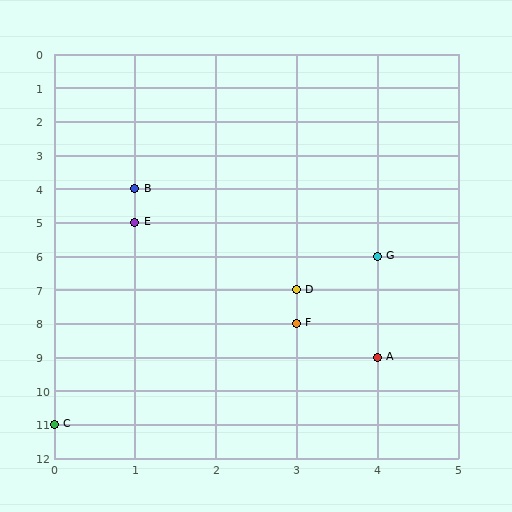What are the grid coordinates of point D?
Point D is at grid coordinates (3, 7).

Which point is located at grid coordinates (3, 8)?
Point F is at (3, 8).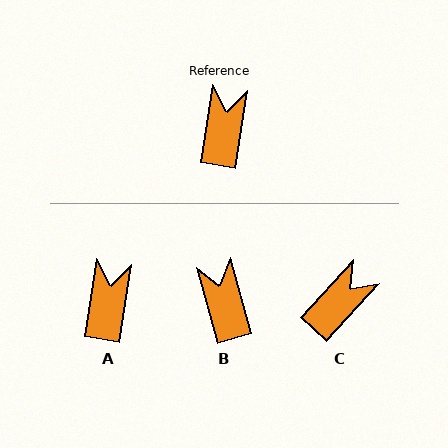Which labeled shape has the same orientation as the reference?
A.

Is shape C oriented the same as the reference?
No, it is off by about 33 degrees.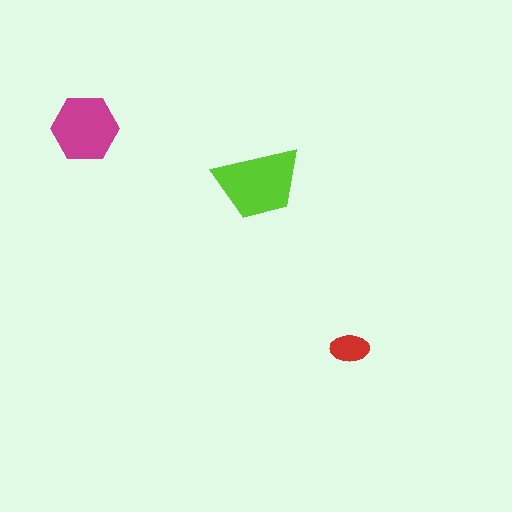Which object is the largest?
The lime trapezoid.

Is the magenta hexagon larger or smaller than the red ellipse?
Larger.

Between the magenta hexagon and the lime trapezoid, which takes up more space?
The lime trapezoid.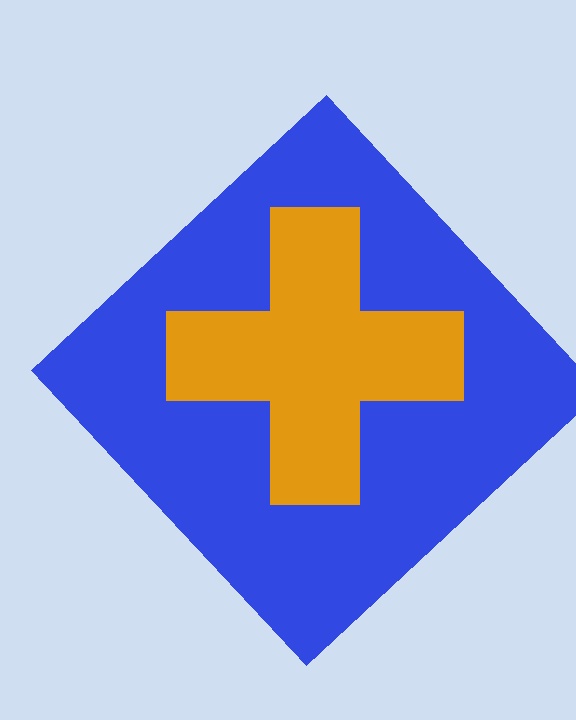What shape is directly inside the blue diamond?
The orange cross.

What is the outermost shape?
The blue diamond.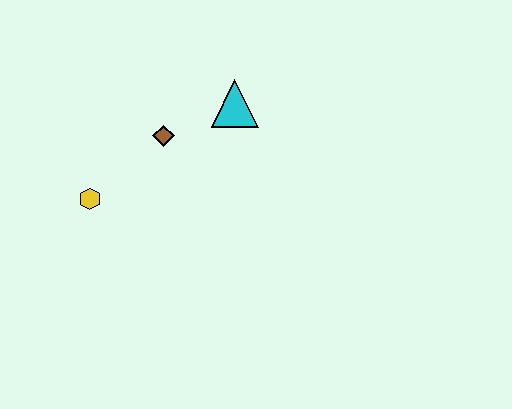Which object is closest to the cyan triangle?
The brown diamond is closest to the cyan triangle.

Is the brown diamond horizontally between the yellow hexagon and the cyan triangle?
Yes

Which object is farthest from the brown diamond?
The yellow hexagon is farthest from the brown diamond.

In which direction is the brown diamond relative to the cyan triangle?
The brown diamond is to the left of the cyan triangle.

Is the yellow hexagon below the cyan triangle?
Yes